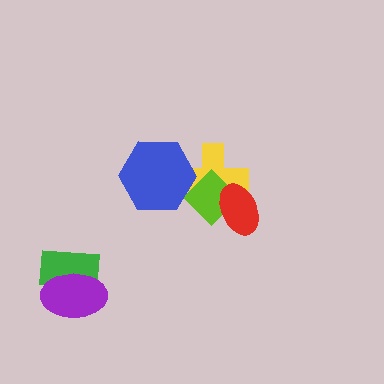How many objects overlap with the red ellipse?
2 objects overlap with the red ellipse.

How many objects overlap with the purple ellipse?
1 object overlaps with the purple ellipse.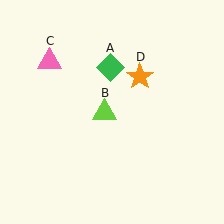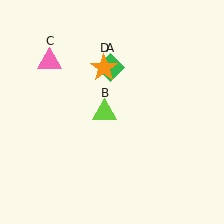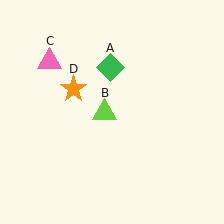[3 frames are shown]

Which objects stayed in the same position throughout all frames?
Green diamond (object A) and lime triangle (object B) and pink triangle (object C) remained stationary.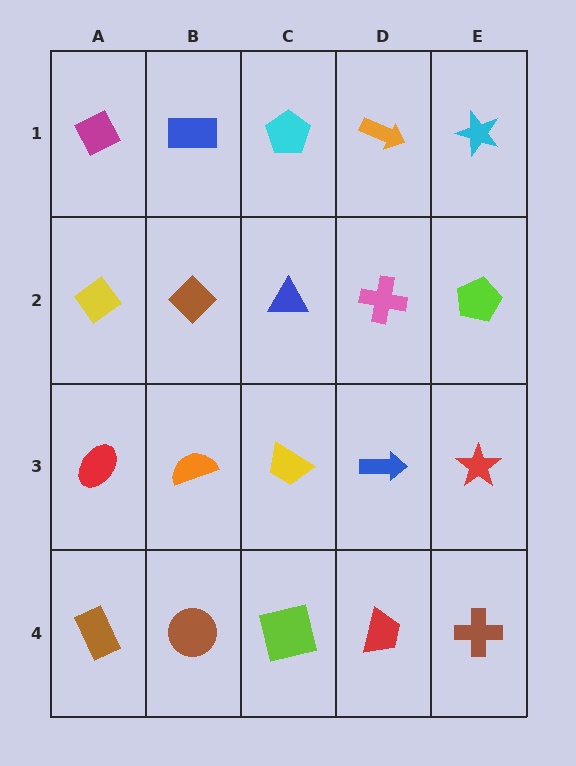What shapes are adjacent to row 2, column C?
A cyan pentagon (row 1, column C), a yellow trapezoid (row 3, column C), a brown diamond (row 2, column B), a pink cross (row 2, column D).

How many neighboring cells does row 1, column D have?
3.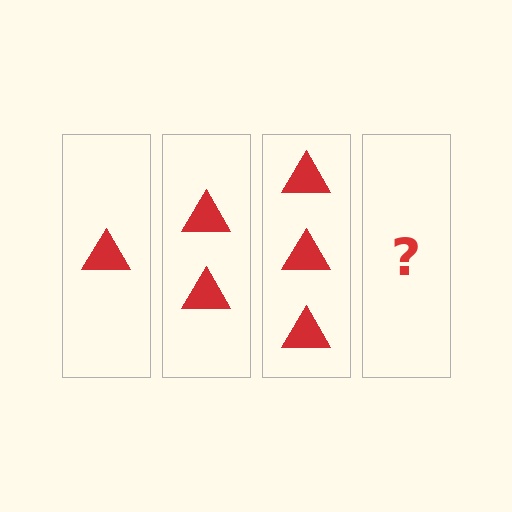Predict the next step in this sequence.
The next step is 4 triangles.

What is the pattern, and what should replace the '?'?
The pattern is that each step adds one more triangle. The '?' should be 4 triangles.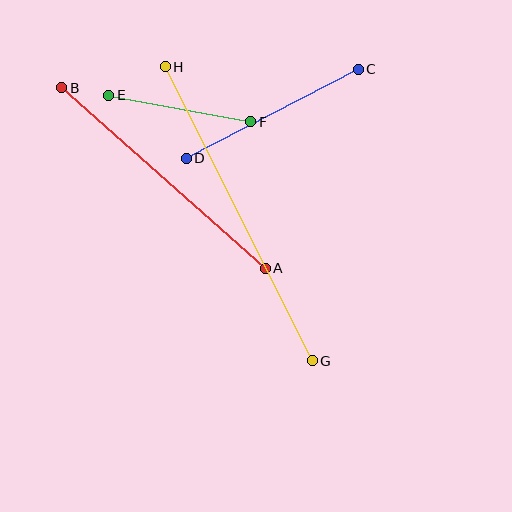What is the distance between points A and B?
The distance is approximately 272 pixels.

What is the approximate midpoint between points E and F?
The midpoint is at approximately (180, 109) pixels.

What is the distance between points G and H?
The distance is approximately 329 pixels.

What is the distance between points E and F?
The distance is approximately 144 pixels.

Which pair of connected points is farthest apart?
Points G and H are farthest apart.